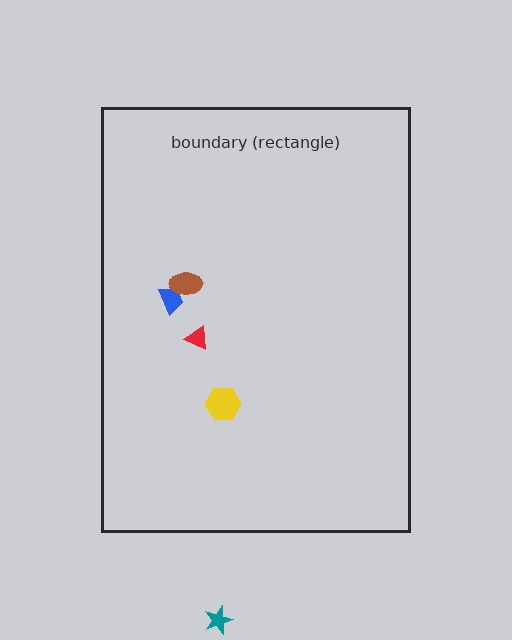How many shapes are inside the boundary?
4 inside, 1 outside.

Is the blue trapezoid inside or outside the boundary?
Inside.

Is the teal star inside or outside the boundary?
Outside.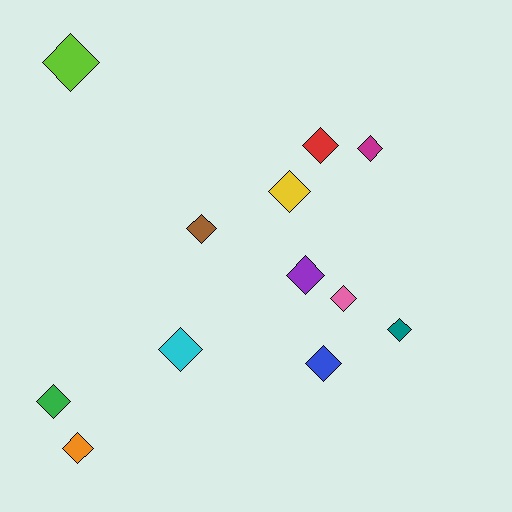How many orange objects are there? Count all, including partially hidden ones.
There is 1 orange object.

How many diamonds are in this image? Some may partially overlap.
There are 12 diamonds.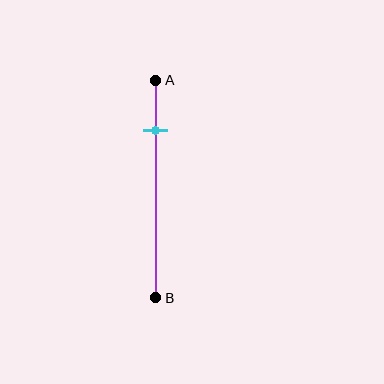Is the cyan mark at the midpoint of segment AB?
No, the mark is at about 25% from A, not at the 50% midpoint.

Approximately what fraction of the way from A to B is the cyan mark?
The cyan mark is approximately 25% of the way from A to B.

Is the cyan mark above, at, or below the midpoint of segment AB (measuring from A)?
The cyan mark is above the midpoint of segment AB.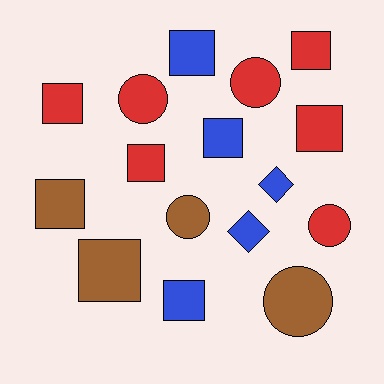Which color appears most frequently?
Red, with 7 objects.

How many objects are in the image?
There are 16 objects.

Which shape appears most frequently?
Square, with 9 objects.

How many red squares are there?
There are 4 red squares.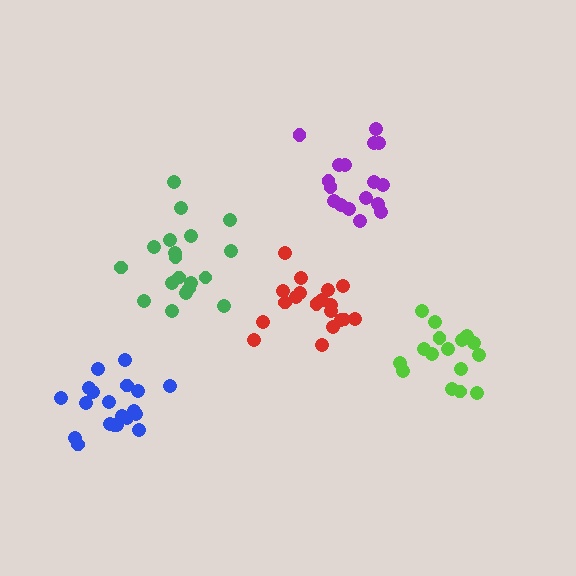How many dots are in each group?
Group 1: 16 dots, Group 2: 19 dots, Group 3: 20 dots, Group 4: 17 dots, Group 5: 19 dots (91 total).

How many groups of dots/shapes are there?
There are 5 groups.